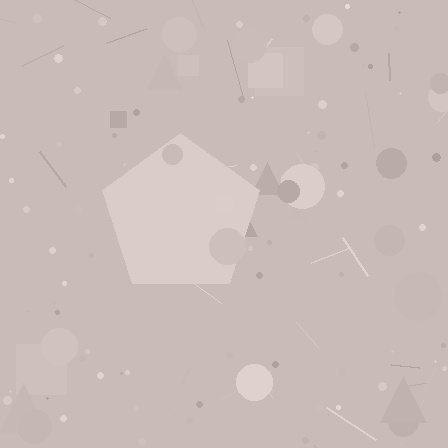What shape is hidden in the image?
A pentagon is hidden in the image.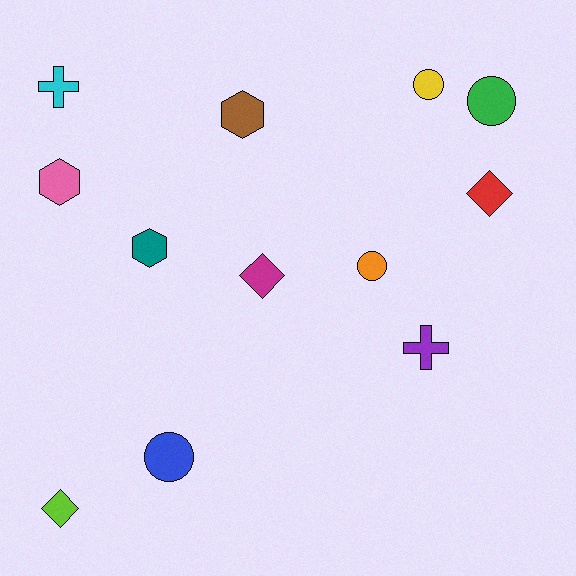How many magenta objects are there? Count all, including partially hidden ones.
There is 1 magenta object.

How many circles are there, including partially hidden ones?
There are 4 circles.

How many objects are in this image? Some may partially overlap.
There are 12 objects.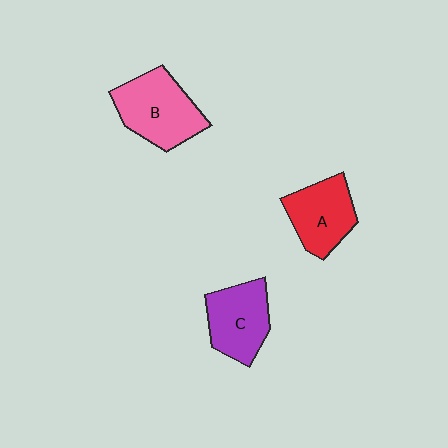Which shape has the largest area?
Shape B (pink).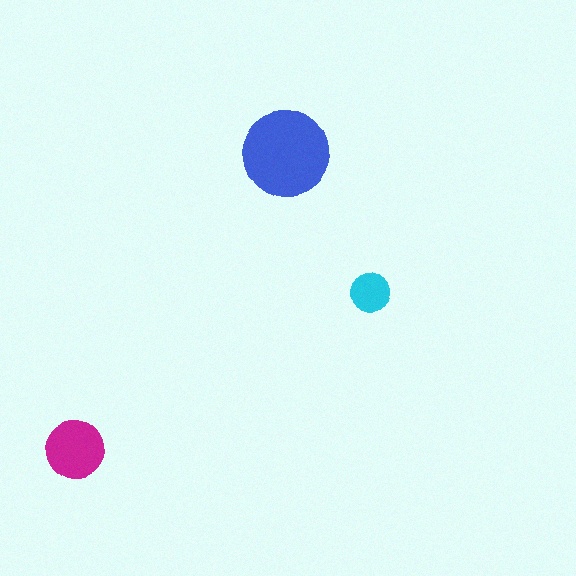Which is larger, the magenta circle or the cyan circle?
The magenta one.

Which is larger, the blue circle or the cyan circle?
The blue one.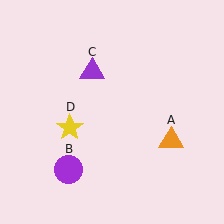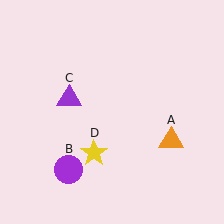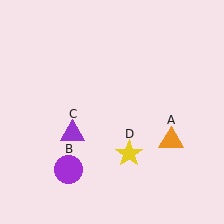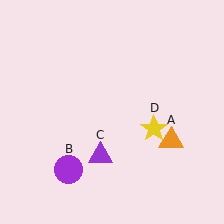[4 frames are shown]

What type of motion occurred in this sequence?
The purple triangle (object C), yellow star (object D) rotated counterclockwise around the center of the scene.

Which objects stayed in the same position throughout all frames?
Orange triangle (object A) and purple circle (object B) remained stationary.